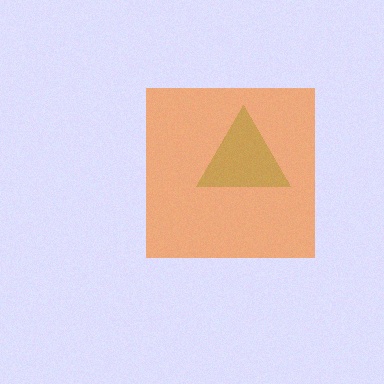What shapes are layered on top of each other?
The layered shapes are: a green triangle, an orange square.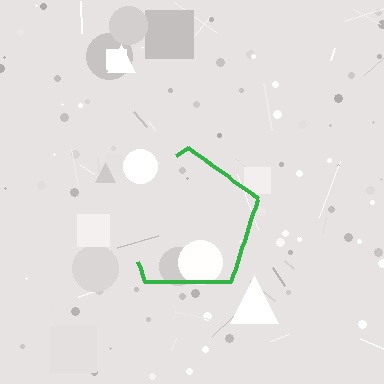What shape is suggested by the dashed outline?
The dashed outline suggests a pentagon.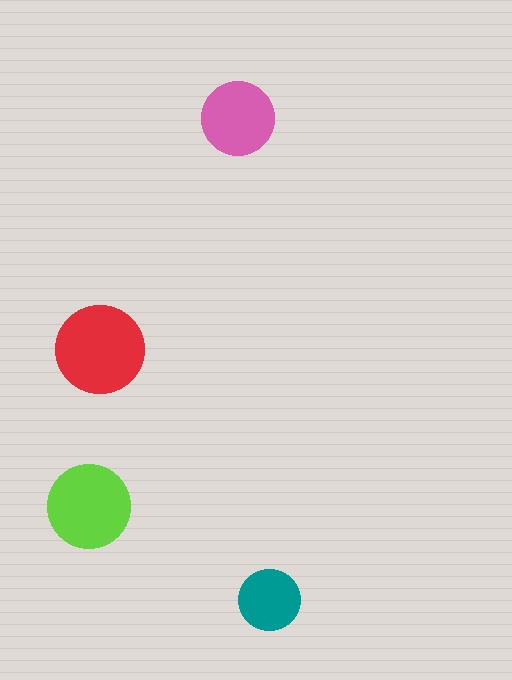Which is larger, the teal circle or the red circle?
The red one.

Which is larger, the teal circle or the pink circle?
The pink one.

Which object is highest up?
The pink circle is topmost.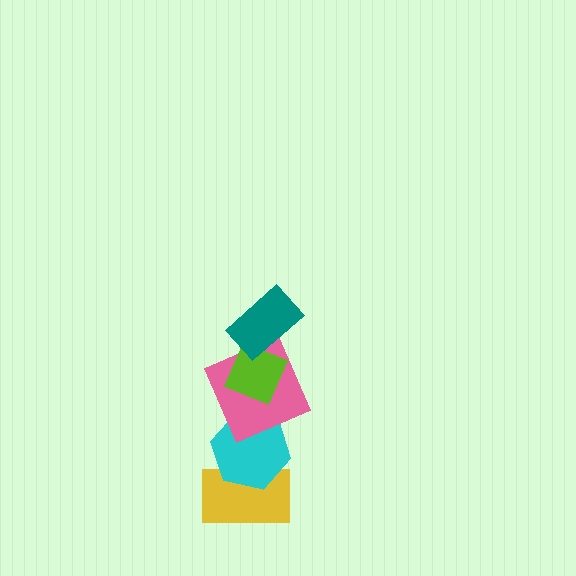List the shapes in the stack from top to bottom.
From top to bottom: the teal rectangle, the lime diamond, the pink square, the cyan hexagon, the yellow rectangle.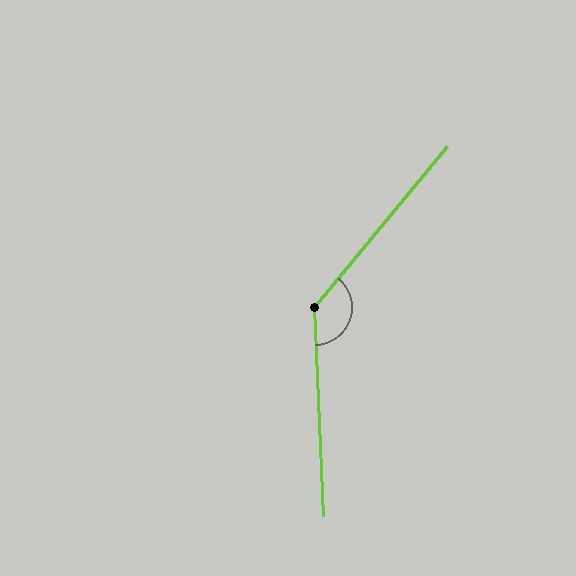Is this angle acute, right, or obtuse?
It is obtuse.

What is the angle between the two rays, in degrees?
Approximately 138 degrees.